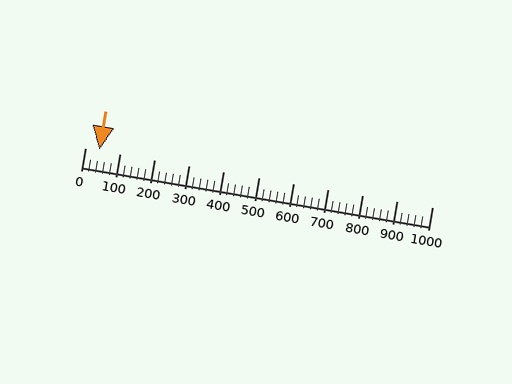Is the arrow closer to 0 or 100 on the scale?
The arrow is closer to 0.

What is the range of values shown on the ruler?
The ruler shows values from 0 to 1000.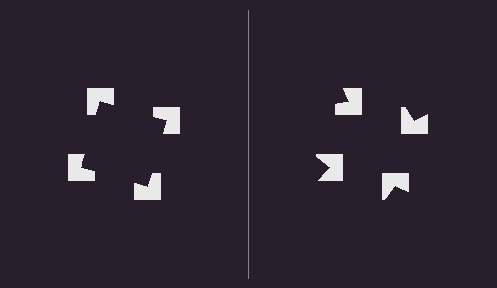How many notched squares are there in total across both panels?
8 — 4 on each side.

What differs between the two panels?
The notched squares are positioned identically on both sides; only the wedge orientations differ. On the left they align to a square; on the right they are misaligned.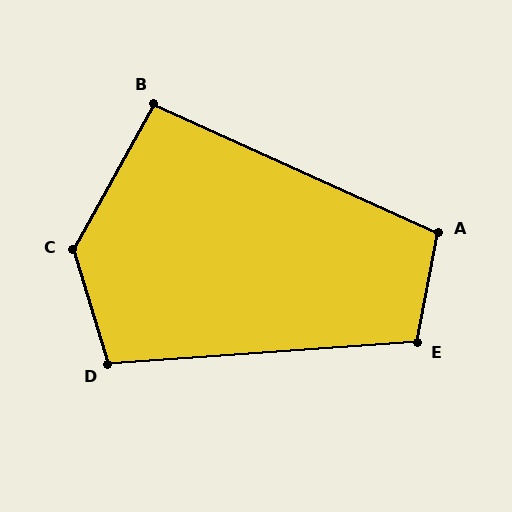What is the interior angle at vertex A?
Approximately 104 degrees (obtuse).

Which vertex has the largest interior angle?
C, at approximately 134 degrees.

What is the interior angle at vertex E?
Approximately 104 degrees (obtuse).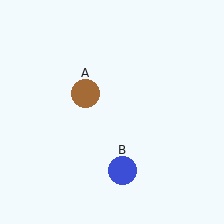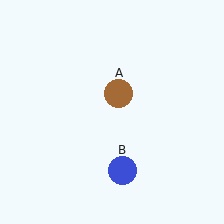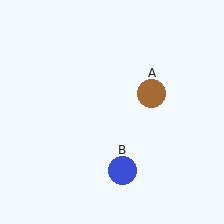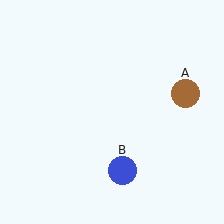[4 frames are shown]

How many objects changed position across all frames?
1 object changed position: brown circle (object A).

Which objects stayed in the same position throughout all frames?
Blue circle (object B) remained stationary.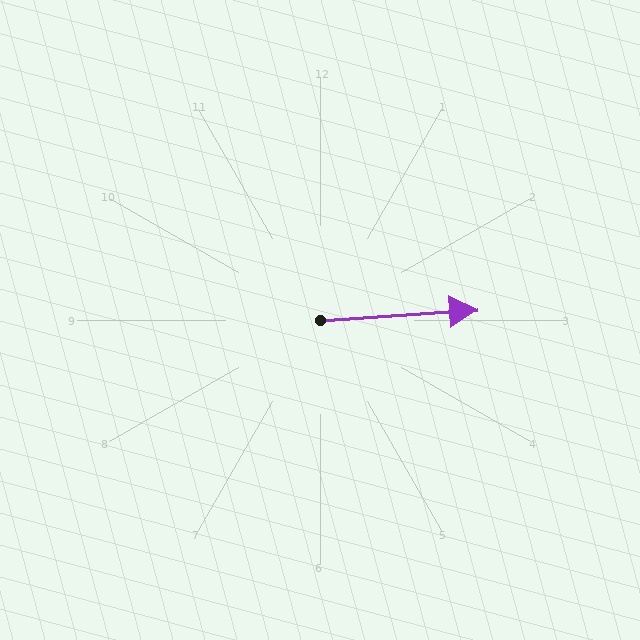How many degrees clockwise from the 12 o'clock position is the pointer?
Approximately 86 degrees.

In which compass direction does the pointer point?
East.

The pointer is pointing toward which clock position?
Roughly 3 o'clock.